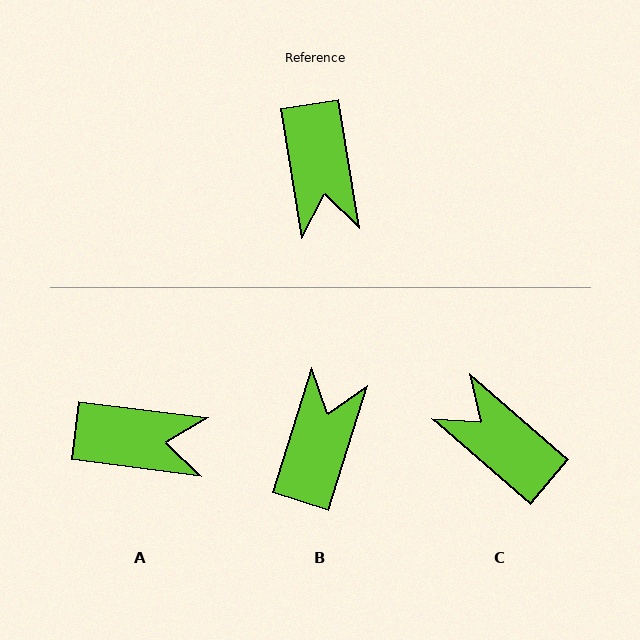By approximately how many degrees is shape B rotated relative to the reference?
Approximately 153 degrees counter-clockwise.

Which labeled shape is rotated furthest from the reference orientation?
B, about 153 degrees away.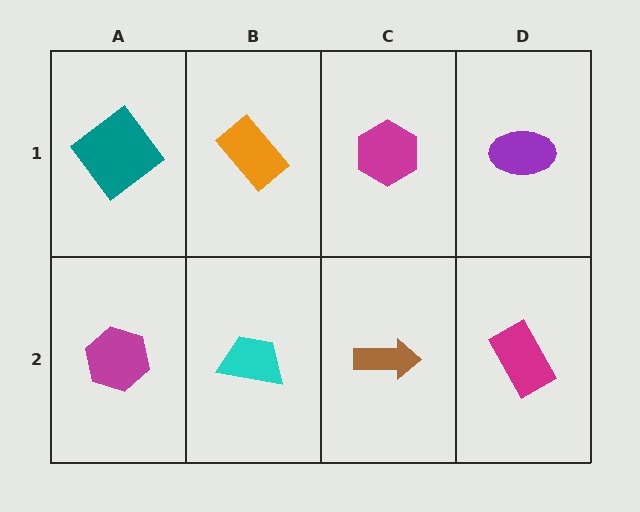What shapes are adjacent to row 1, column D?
A magenta rectangle (row 2, column D), a magenta hexagon (row 1, column C).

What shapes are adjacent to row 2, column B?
An orange rectangle (row 1, column B), a magenta hexagon (row 2, column A), a brown arrow (row 2, column C).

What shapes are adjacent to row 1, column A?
A magenta hexagon (row 2, column A), an orange rectangle (row 1, column B).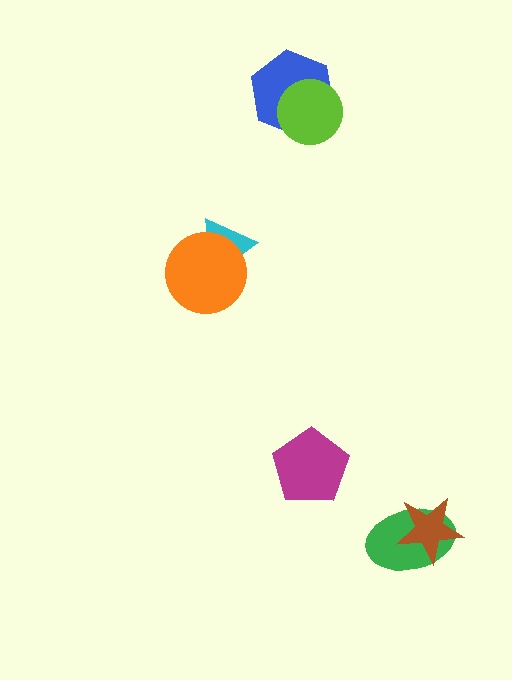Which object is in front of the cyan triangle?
The orange circle is in front of the cyan triangle.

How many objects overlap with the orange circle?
1 object overlaps with the orange circle.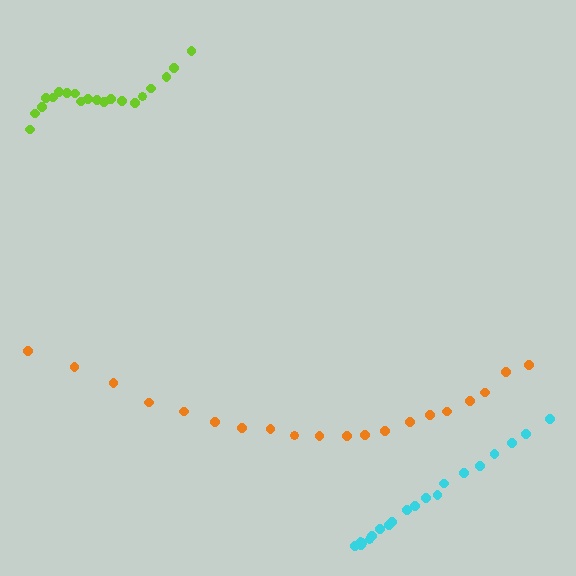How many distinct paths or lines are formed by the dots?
There are 3 distinct paths.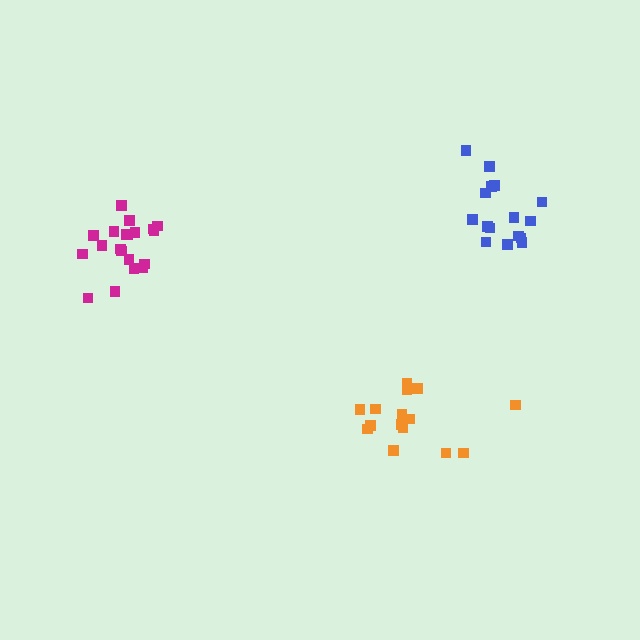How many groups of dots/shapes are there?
There are 3 groups.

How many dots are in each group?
Group 1: 20 dots, Group 2: 16 dots, Group 3: 16 dots (52 total).